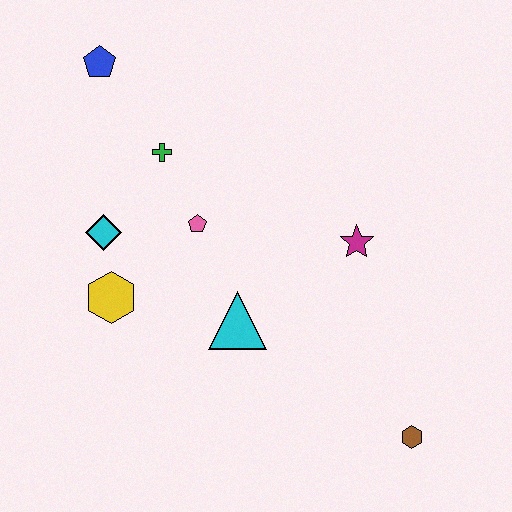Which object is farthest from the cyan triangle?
The blue pentagon is farthest from the cyan triangle.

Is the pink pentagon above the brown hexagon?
Yes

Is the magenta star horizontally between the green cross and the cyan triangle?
No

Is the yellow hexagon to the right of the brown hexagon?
No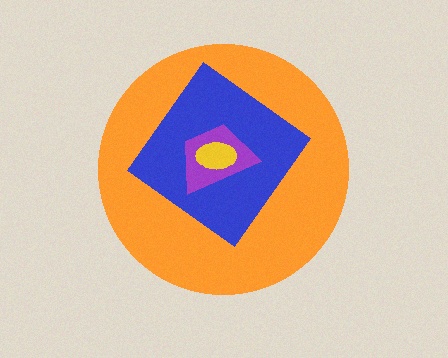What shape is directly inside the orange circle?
The blue diamond.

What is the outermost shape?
The orange circle.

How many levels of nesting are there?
4.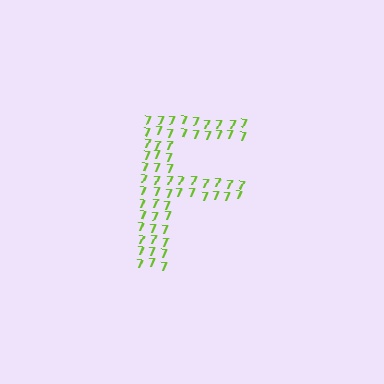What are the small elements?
The small elements are digit 7's.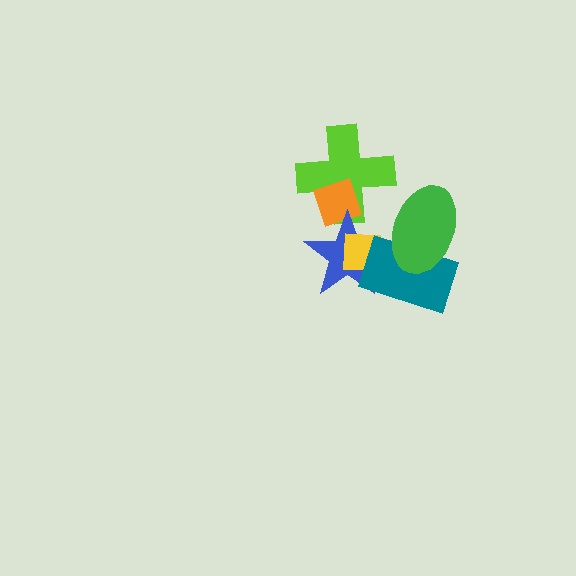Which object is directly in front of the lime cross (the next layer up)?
The orange diamond is directly in front of the lime cross.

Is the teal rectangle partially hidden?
Yes, it is partially covered by another shape.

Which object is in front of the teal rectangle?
The green ellipse is in front of the teal rectangle.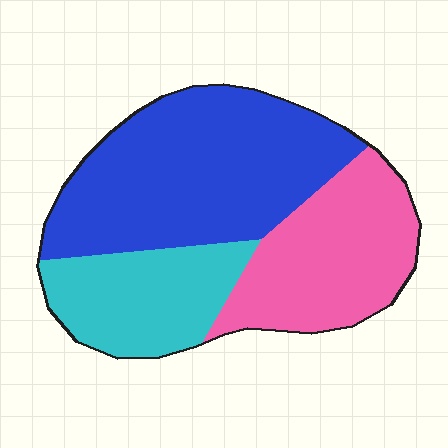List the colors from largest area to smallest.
From largest to smallest: blue, pink, cyan.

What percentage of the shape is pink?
Pink covers about 30% of the shape.